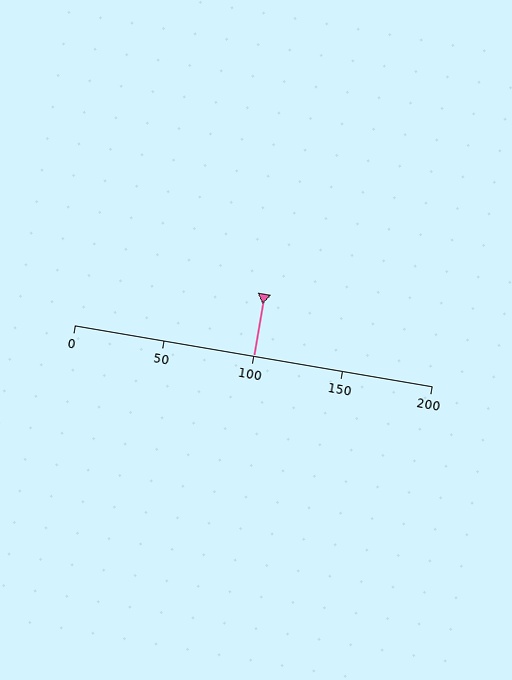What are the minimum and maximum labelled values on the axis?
The axis runs from 0 to 200.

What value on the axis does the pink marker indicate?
The marker indicates approximately 100.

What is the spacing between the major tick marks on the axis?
The major ticks are spaced 50 apart.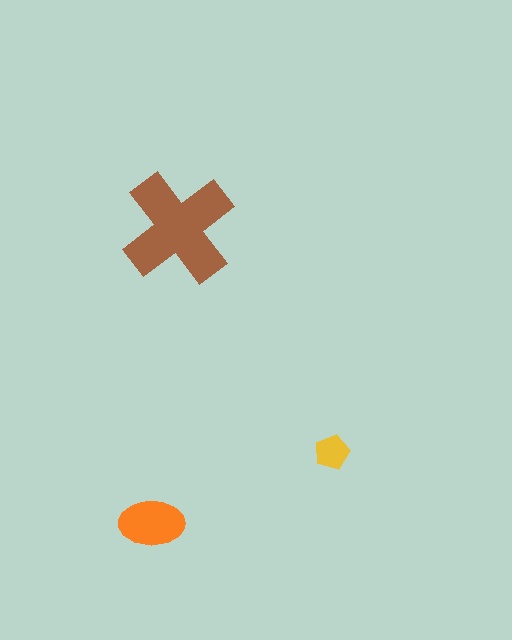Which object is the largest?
The brown cross.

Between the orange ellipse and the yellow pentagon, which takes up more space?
The orange ellipse.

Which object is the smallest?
The yellow pentagon.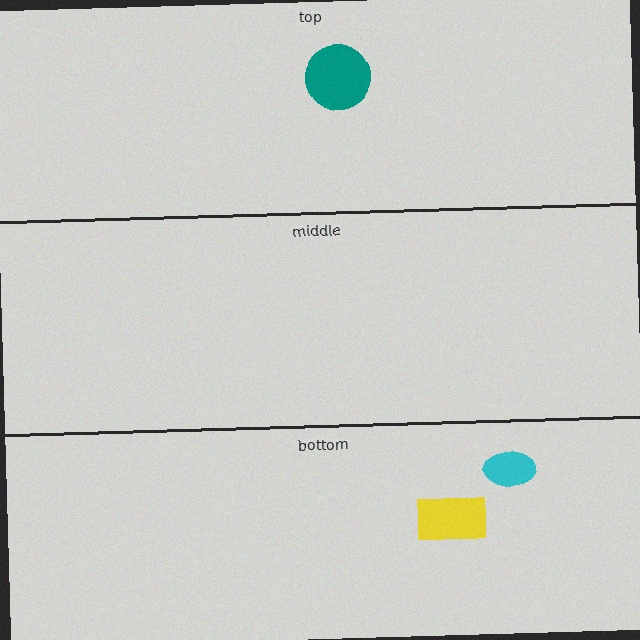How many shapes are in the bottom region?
2.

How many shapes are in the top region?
1.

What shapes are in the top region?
The teal circle.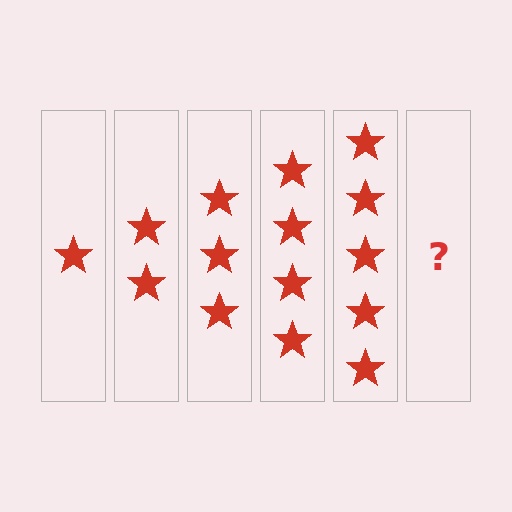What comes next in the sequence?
The next element should be 6 stars.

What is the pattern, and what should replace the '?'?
The pattern is that each step adds one more star. The '?' should be 6 stars.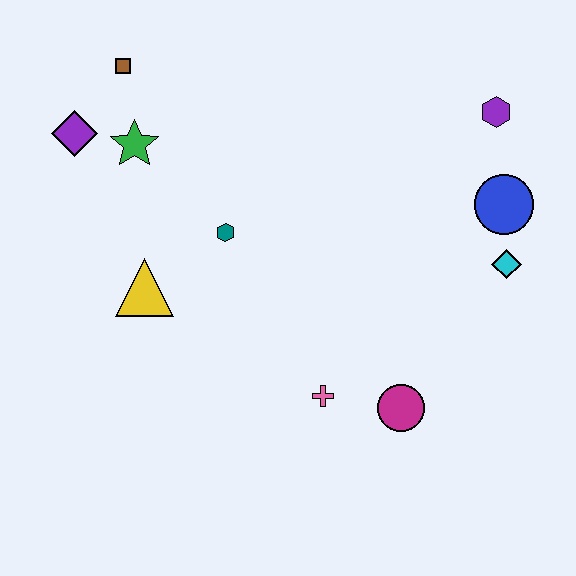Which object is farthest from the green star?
The cyan diamond is farthest from the green star.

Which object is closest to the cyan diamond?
The blue circle is closest to the cyan diamond.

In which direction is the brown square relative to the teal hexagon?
The brown square is above the teal hexagon.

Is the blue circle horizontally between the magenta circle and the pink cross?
No